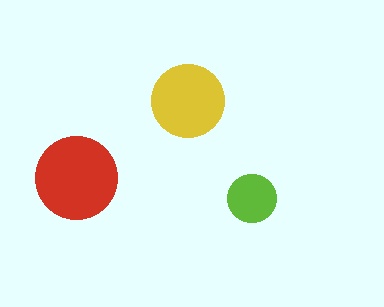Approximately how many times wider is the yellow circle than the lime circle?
About 1.5 times wider.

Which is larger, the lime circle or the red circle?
The red one.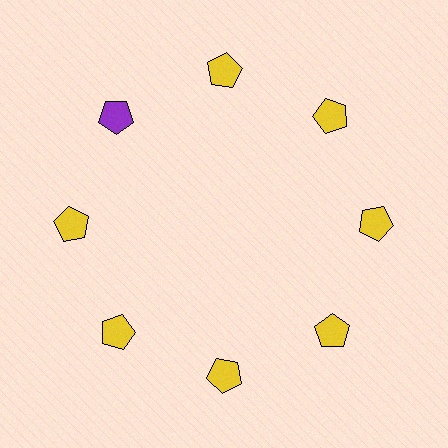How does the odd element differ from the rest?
It has a different color: purple instead of yellow.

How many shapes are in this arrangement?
There are 8 shapes arranged in a ring pattern.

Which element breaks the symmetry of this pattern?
The purple pentagon at roughly the 10 o'clock position breaks the symmetry. All other shapes are yellow pentagons.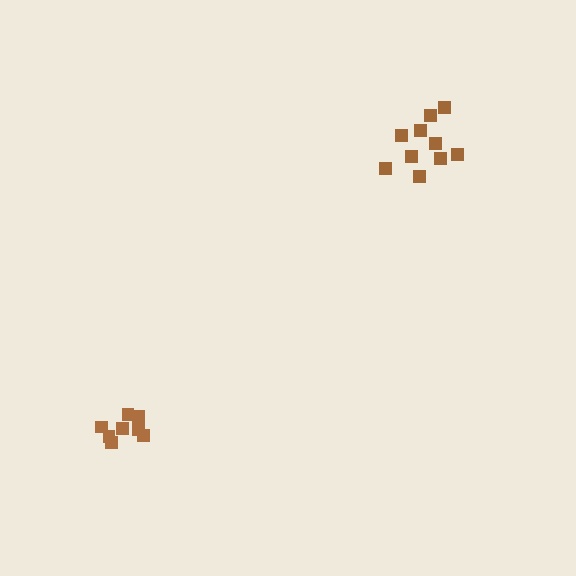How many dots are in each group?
Group 1: 9 dots, Group 2: 10 dots (19 total).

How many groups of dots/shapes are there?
There are 2 groups.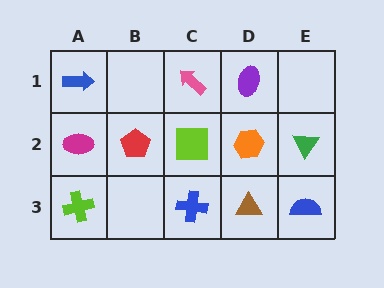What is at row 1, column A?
A blue arrow.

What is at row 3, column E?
A blue semicircle.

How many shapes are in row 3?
4 shapes.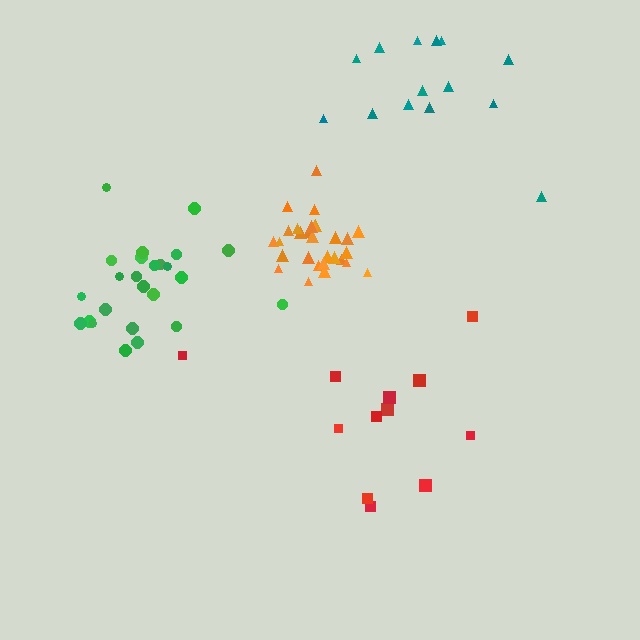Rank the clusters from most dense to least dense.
orange, green, teal, red.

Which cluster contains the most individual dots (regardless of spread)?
Orange (30).